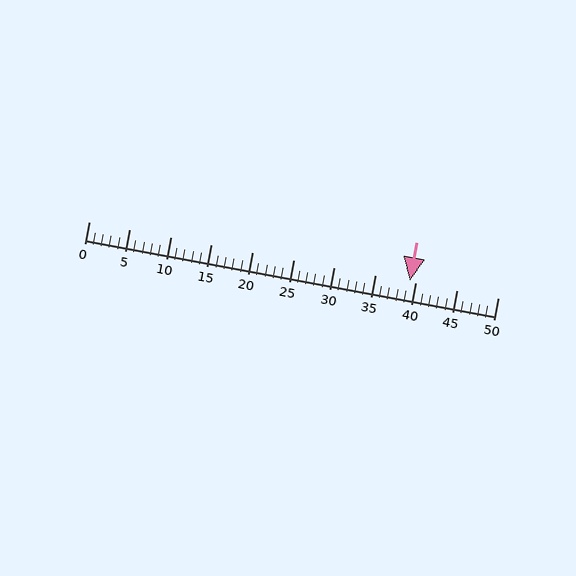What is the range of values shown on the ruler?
The ruler shows values from 0 to 50.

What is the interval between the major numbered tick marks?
The major tick marks are spaced 5 units apart.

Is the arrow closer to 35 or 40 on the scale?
The arrow is closer to 40.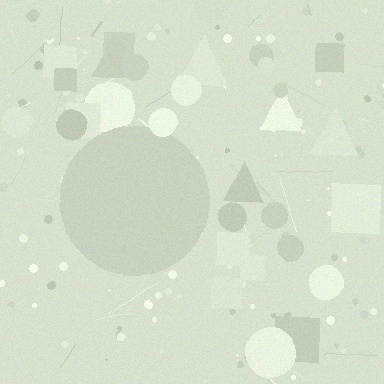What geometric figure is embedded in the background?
A circle is embedded in the background.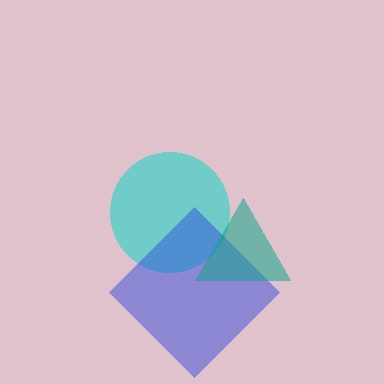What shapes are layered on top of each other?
The layered shapes are: a cyan circle, a blue diamond, a teal triangle.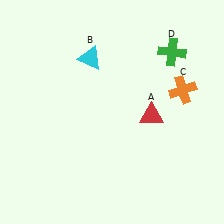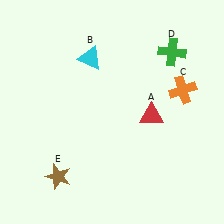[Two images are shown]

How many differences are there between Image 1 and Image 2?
There is 1 difference between the two images.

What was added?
A brown star (E) was added in Image 2.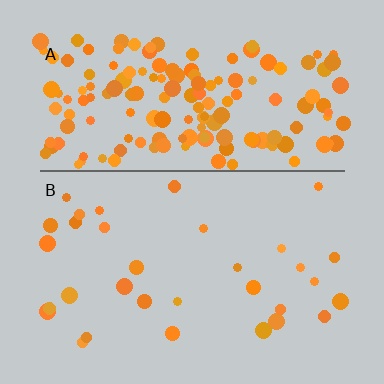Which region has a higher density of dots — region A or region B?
A (the top).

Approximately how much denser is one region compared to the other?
Approximately 5.0× — region A over region B.